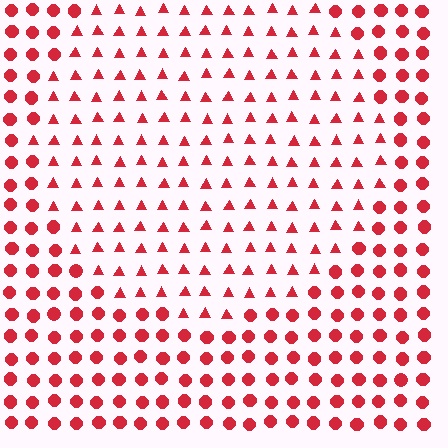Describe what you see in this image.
The image is filled with small red elements arranged in a uniform grid. A circle-shaped region contains triangles, while the surrounding area contains circles. The boundary is defined purely by the change in element shape.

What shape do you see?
I see a circle.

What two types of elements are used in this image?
The image uses triangles inside the circle region and circles outside it.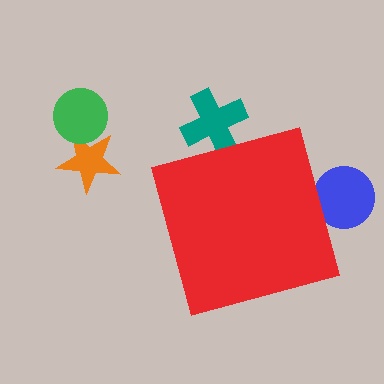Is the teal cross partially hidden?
Yes, the teal cross is partially hidden behind the red diamond.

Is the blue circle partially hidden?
Yes, the blue circle is partially hidden behind the red diamond.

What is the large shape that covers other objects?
A red diamond.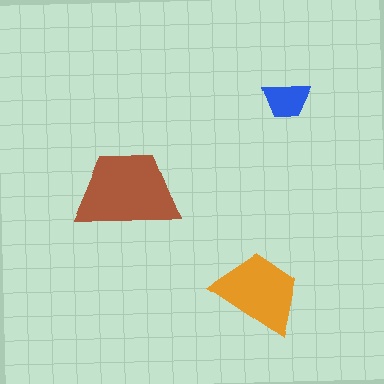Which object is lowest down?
The orange trapezoid is bottommost.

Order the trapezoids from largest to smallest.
the brown one, the orange one, the blue one.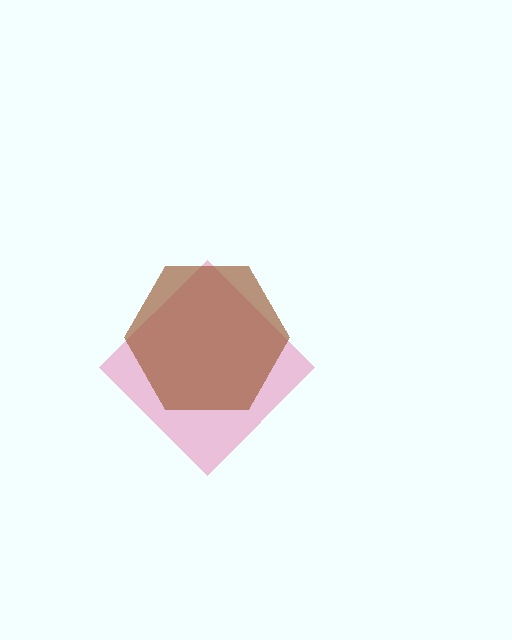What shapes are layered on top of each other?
The layered shapes are: a pink diamond, a brown hexagon.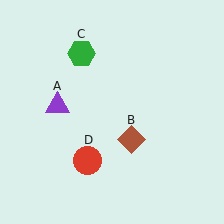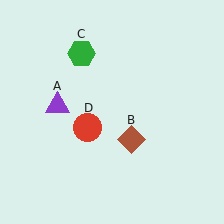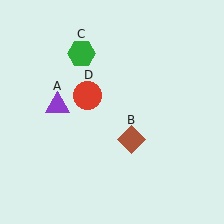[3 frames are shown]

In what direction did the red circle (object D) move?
The red circle (object D) moved up.